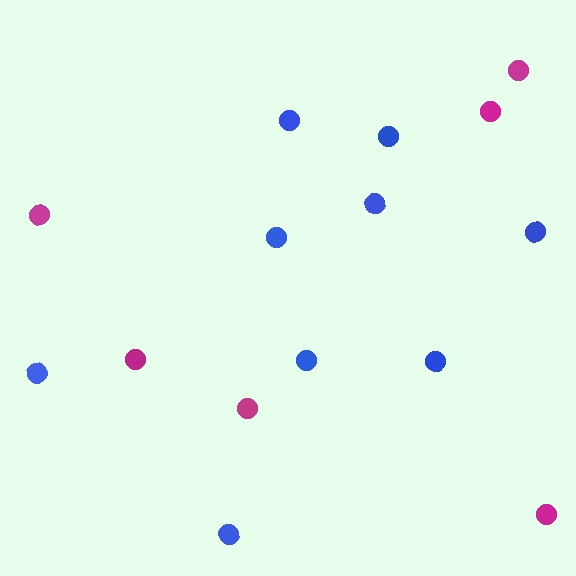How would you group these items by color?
There are 2 groups: one group of blue circles (9) and one group of magenta circles (6).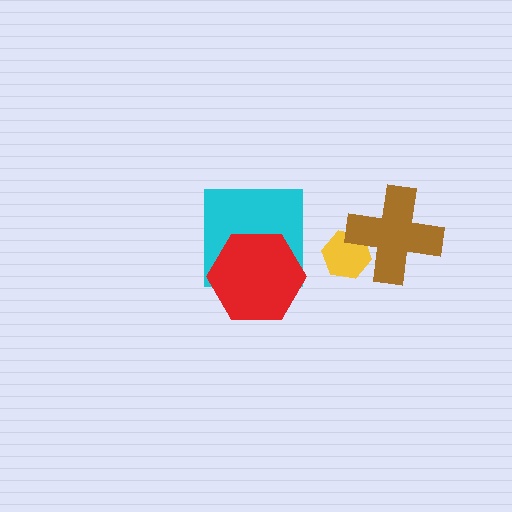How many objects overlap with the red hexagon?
1 object overlaps with the red hexagon.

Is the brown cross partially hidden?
No, no other shape covers it.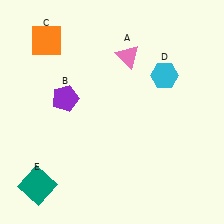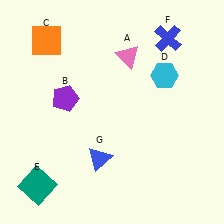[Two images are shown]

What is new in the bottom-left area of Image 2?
A blue triangle (G) was added in the bottom-left area of Image 2.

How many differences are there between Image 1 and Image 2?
There are 2 differences between the two images.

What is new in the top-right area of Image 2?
A blue cross (F) was added in the top-right area of Image 2.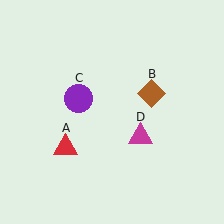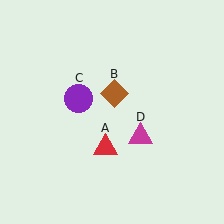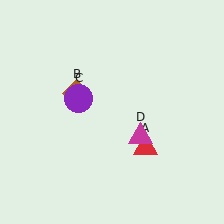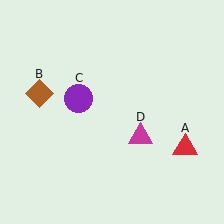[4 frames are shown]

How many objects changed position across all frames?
2 objects changed position: red triangle (object A), brown diamond (object B).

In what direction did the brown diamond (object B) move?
The brown diamond (object B) moved left.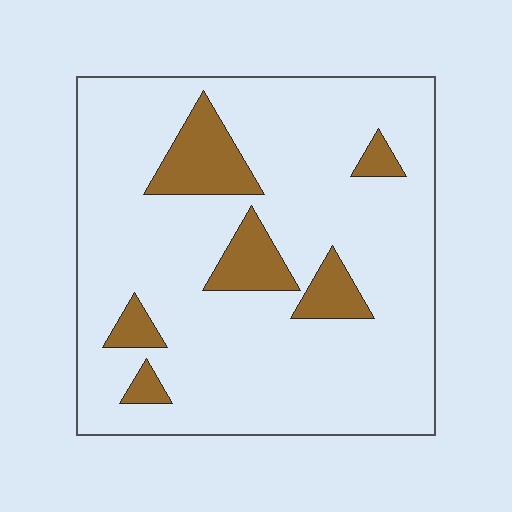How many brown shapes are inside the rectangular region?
6.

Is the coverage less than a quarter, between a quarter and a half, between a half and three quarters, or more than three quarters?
Less than a quarter.